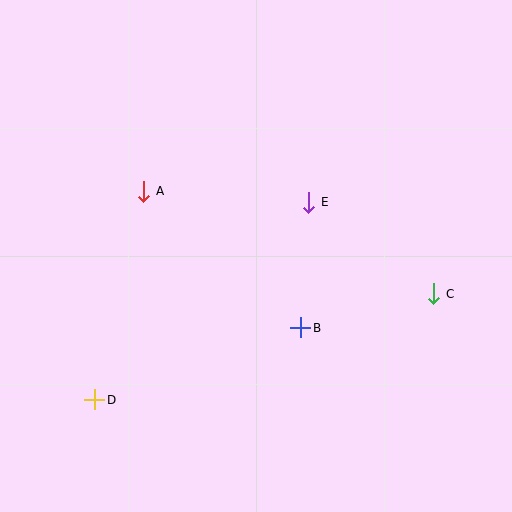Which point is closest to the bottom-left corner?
Point D is closest to the bottom-left corner.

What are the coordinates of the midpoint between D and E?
The midpoint between D and E is at (202, 301).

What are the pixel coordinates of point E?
Point E is at (309, 202).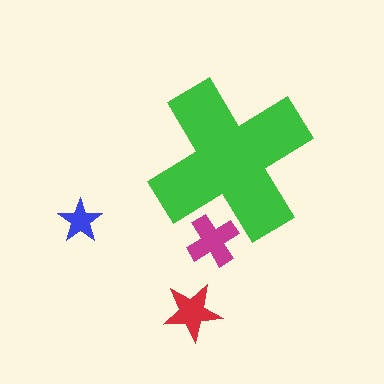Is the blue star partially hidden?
No, the blue star is fully visible.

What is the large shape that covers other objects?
A green cross.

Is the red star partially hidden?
No, the red star is fully visible.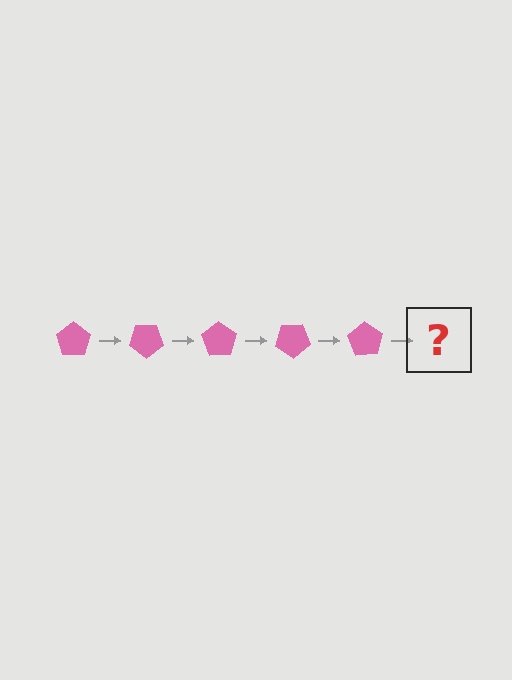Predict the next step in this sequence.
The next step is a pink pentagon rotated 175 degrees.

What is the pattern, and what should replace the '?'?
The pattern is that the pentagon rotates 35 degrees each step. The '?' should be a pink pentagon rotated 175 degrees.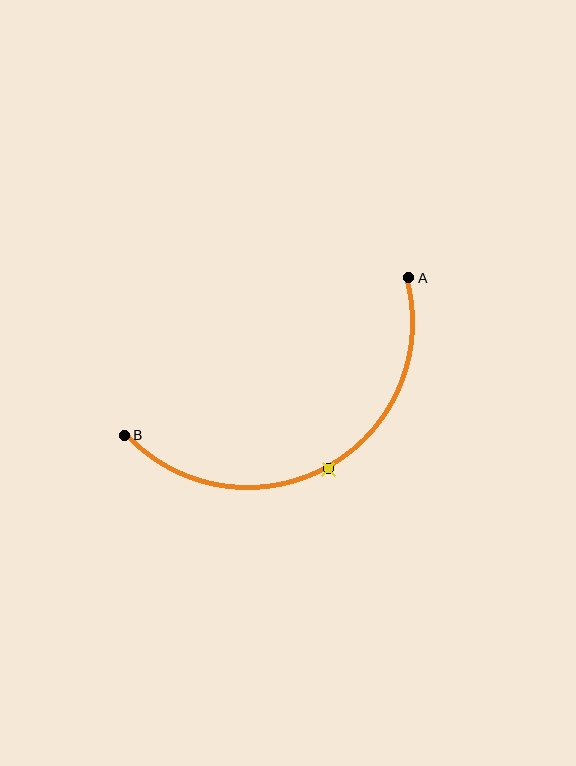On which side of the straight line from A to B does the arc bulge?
The arc bulges below the straight line connecting A and B.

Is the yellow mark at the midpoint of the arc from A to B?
Yes. The yellow mark lies on the arc at equal arc-length from both A and B — it is the arc midpoint.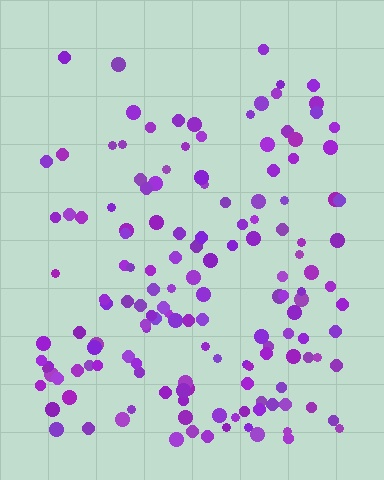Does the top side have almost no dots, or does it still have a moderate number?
Still a moderate number, just noticeably fewer than the bottom.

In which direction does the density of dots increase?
From top to bottom, with the bottom side densest.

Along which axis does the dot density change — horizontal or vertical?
Vertical.